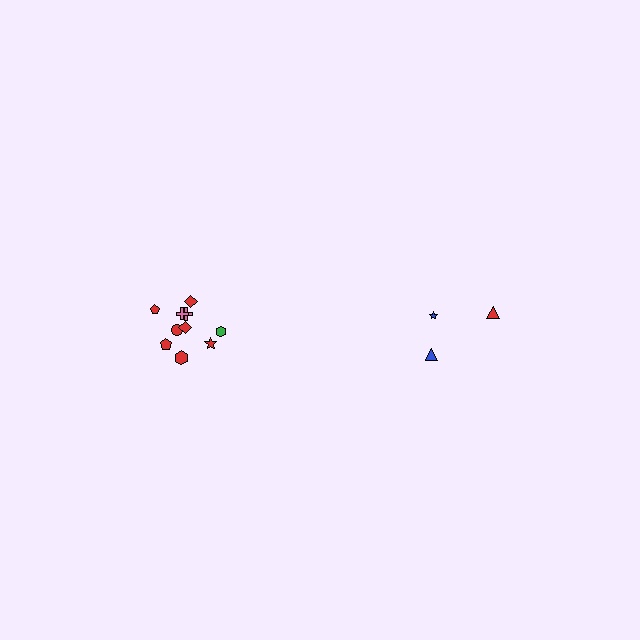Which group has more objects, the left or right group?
The left group.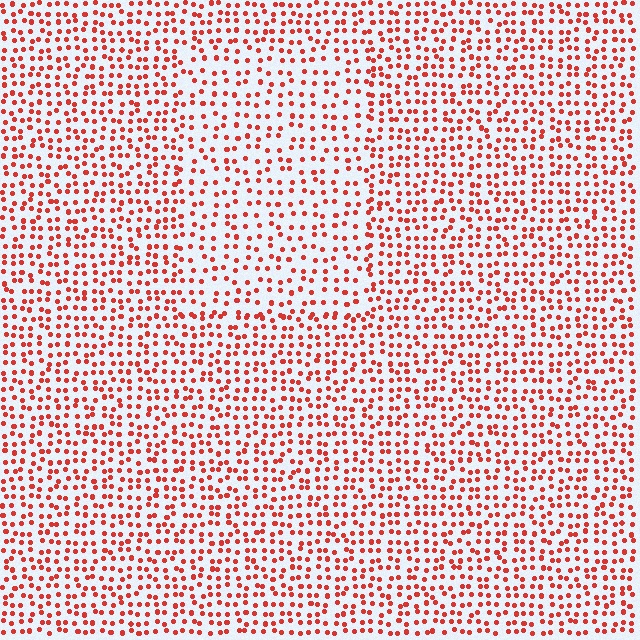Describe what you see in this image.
The image contains small red elements arranged at two different densities. A rectangle-shaped region is visible where the elements are less densely packed than the surrounding area.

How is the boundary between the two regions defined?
The boundary is defined by a change in element density (approximately 1.5x ratio). All elements are the same color, size, and shape.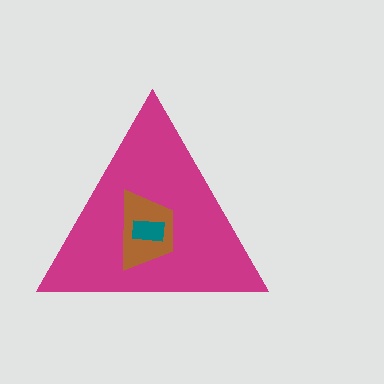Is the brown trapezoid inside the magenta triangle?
Yes.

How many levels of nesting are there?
3.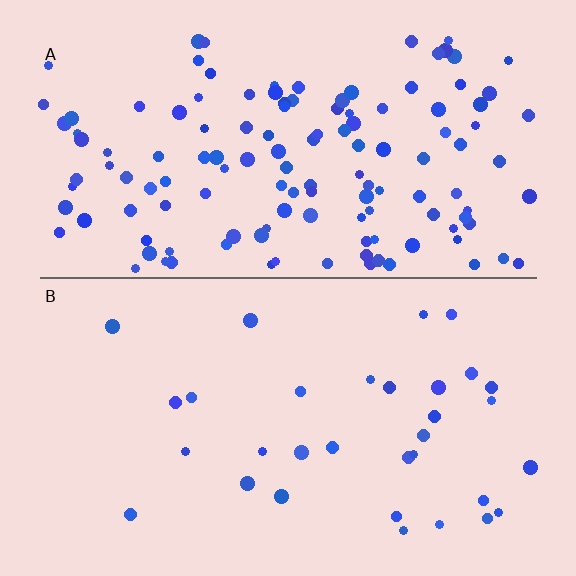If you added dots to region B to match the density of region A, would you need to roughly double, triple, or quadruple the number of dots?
Approximately quadruple.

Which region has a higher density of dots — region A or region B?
A (the top).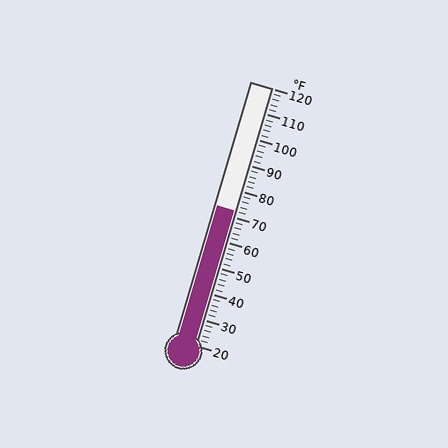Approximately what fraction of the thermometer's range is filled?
The thermometer is filled to approximately 50% of its range.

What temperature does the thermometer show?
The thermometer shows approximately 72°F.